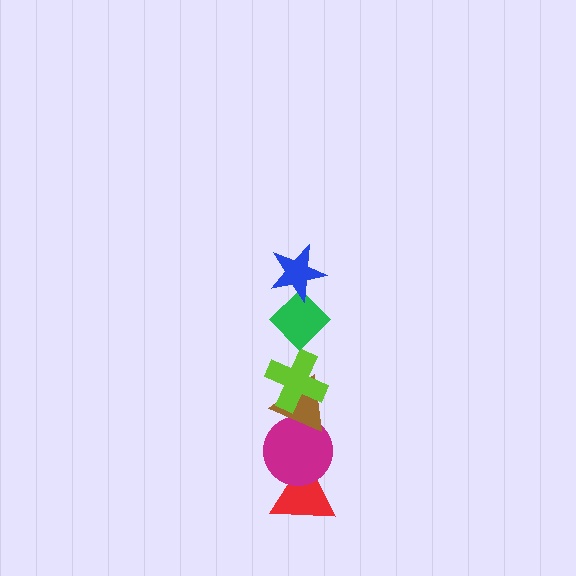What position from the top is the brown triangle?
The brown triangle is 4th from the top.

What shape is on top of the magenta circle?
The brown triangle is on top of the magenta circle.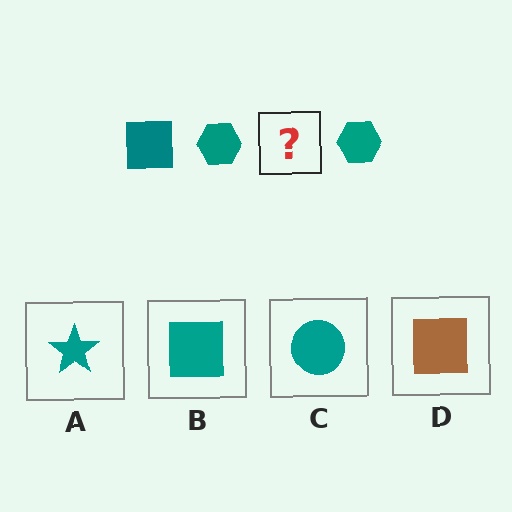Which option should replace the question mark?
Option B.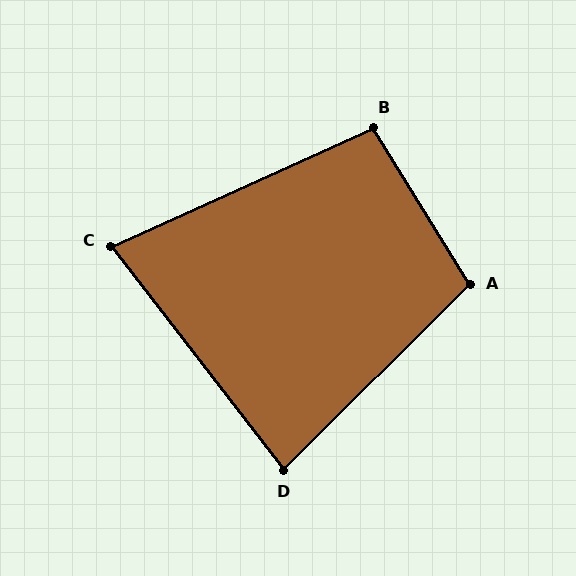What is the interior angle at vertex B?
Approximately 97 degrees (obtuse).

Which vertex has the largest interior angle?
A, at approximately 103 degrees.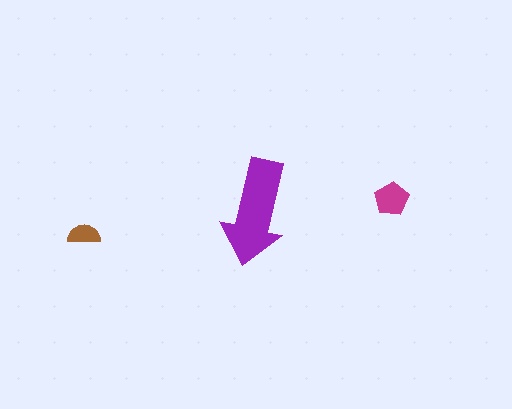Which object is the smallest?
The brown semicircle.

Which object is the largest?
The purple arrow.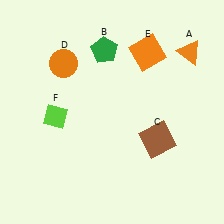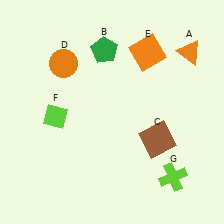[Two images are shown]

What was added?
A lime cross (G) was added in Image 2.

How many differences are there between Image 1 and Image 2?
There is 1 difference between the two images.